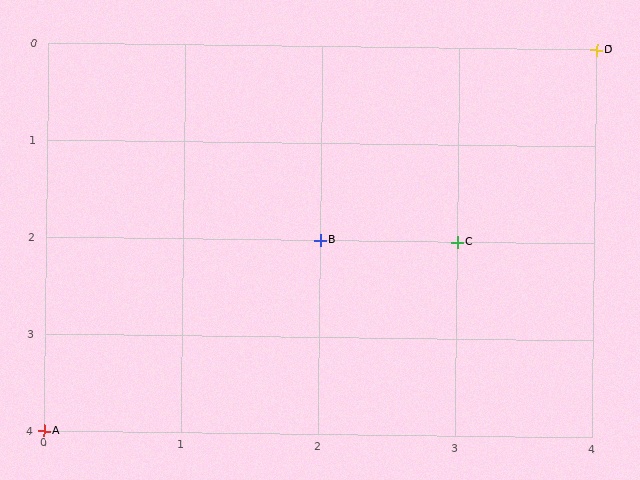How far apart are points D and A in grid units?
Points D and A are 4 columns and 4 rows apart (about 5.7 grid units diagonally).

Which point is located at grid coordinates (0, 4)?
Point A is at (0, 4).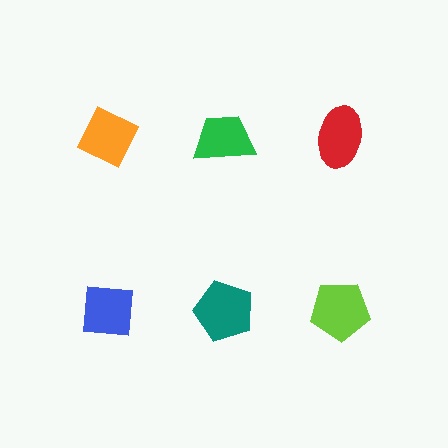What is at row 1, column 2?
A green trapezoid.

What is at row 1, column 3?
A red ellipse.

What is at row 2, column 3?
A lime pentagon.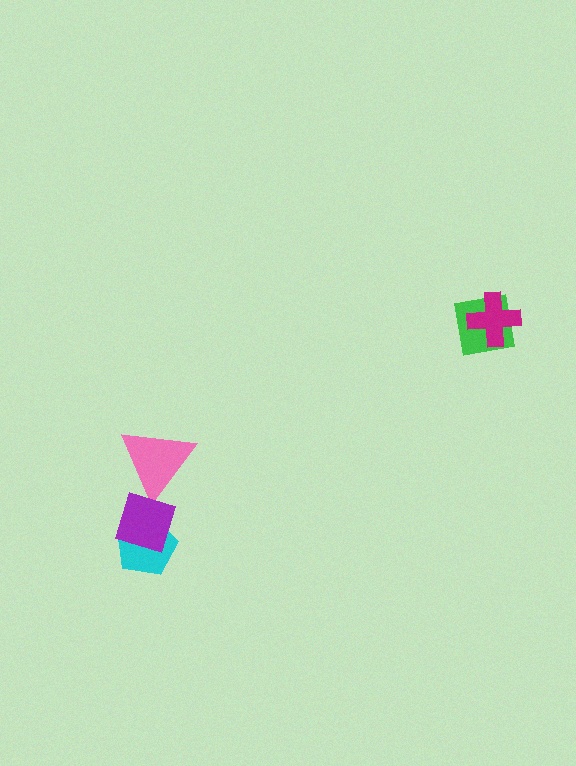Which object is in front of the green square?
The magenta cross is in front of the green square.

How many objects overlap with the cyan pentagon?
1 object overlaps with the cyan pentagon.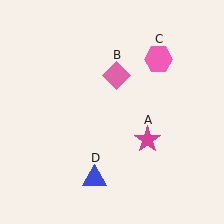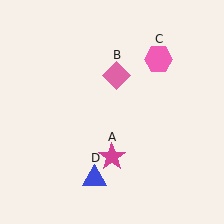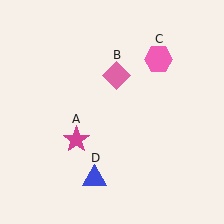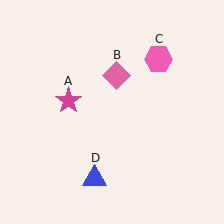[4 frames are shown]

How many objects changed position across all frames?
1 object changed position: magenta star (object A).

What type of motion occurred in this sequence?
The magenta star (object A) rotated clockwise around the center of the scene.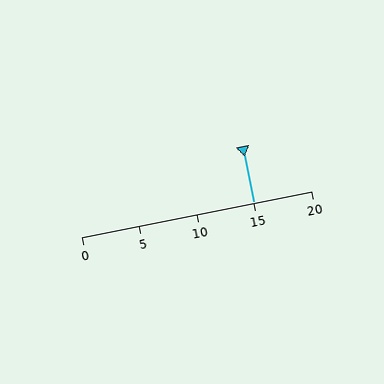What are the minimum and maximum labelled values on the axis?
The axis runs from 0 to 20.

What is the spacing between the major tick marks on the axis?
The major ticks are spaced 5 apart.